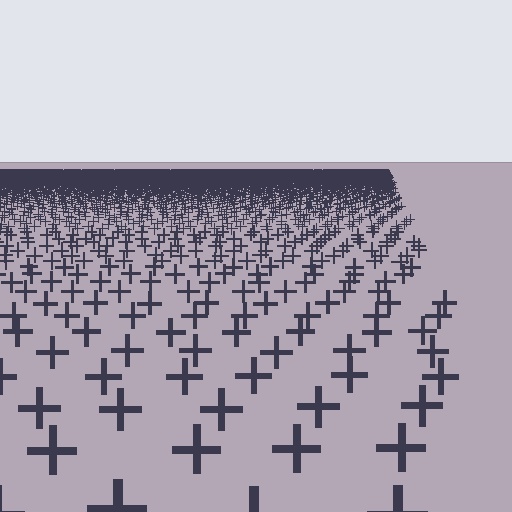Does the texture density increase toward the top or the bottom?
Density increases toward the top.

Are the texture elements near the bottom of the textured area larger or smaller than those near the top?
Larger. Near the bottom, elements are closer to the viewer and appear at a bigger on-screen size.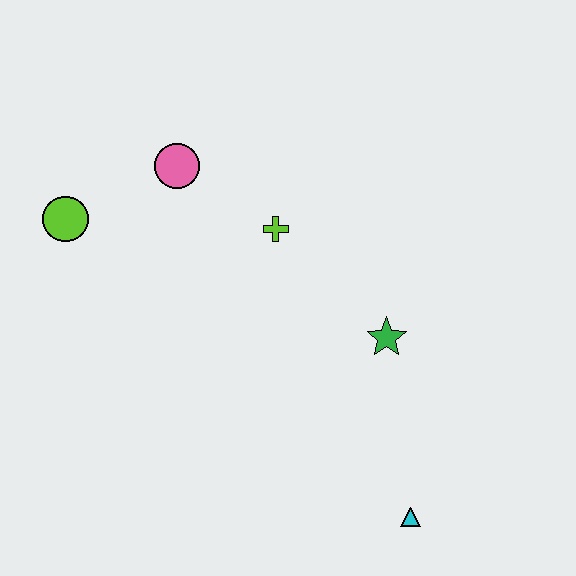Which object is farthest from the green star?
The lime circle is farthest from the green star.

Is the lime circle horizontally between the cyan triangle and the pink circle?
No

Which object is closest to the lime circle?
The pink circle is closest to the lime circle.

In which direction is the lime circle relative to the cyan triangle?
The lime circle is to the left of the cyan triangle.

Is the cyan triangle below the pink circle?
Yes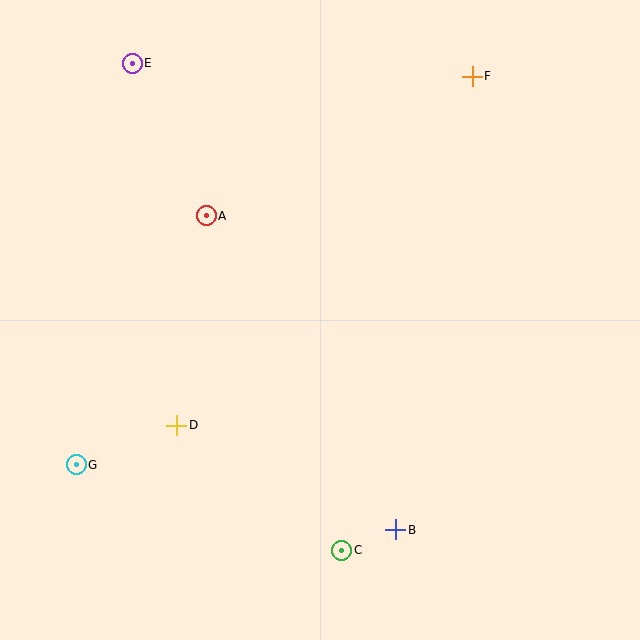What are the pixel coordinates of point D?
Point D is at (177, 425).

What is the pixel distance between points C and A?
The distance between C and A is 361 pixels.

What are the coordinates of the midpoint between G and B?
The midpoint between G and B is at (236, 497).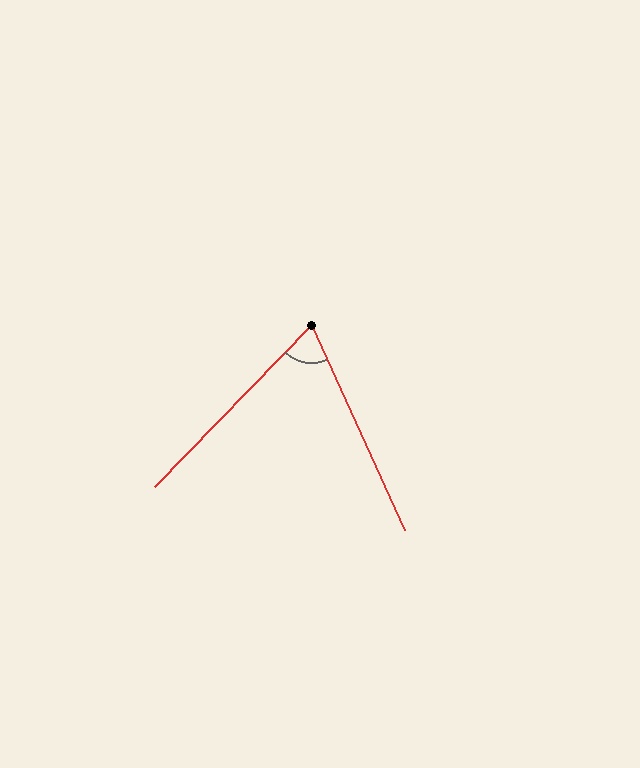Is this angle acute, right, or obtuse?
It is acute.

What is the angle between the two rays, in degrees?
Approximately 68 degrees.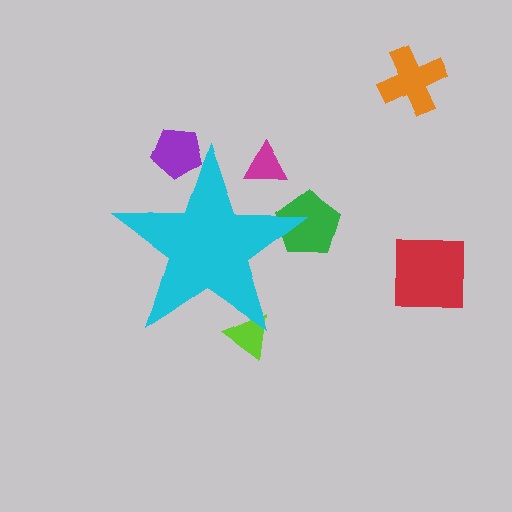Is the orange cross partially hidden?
No, the orange cross is fully visible.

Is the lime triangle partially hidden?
Yes, the lime triangle is partially hidden behind the cyan star.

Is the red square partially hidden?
No, the red square is fully visible.